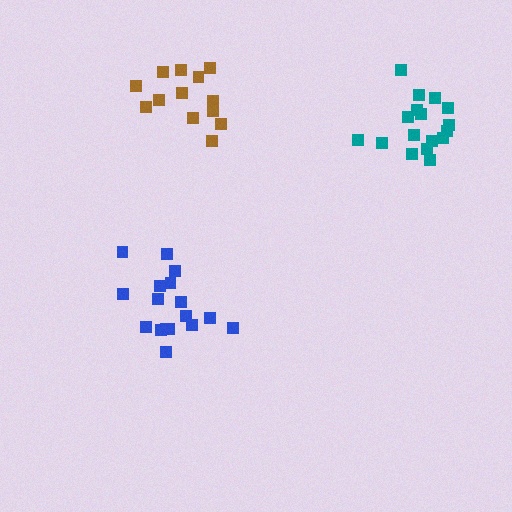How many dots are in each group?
Group 1: 17 dots, Group 2: 17 dots, Group 3: 13 dots (47 total).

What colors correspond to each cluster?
The clusters are colored: blue, teal, brown.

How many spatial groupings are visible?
There are 3 spatial groupings.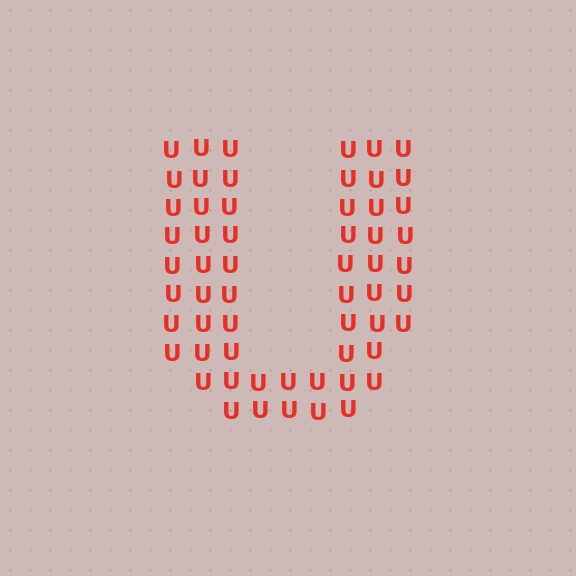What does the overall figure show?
The overall figure shows the letter U.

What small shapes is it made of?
It is made of small letter U's.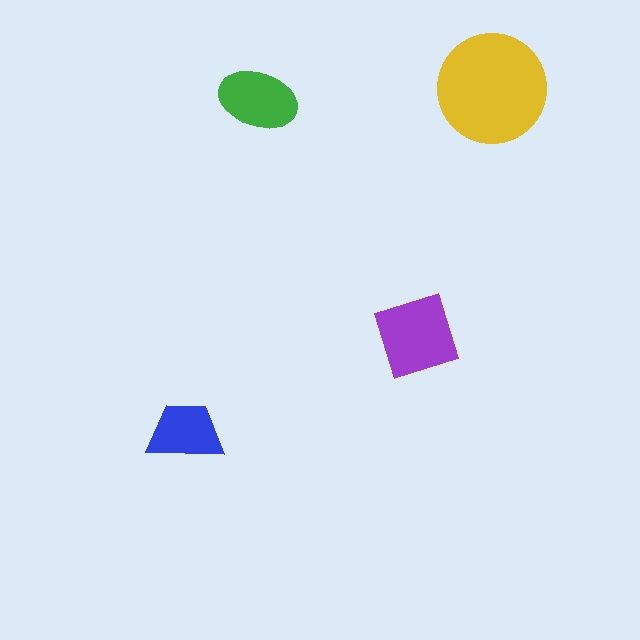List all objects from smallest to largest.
The blue trapezoid, the green ellipse, the purple diamond, the yellow circle.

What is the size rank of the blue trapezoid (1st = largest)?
4th.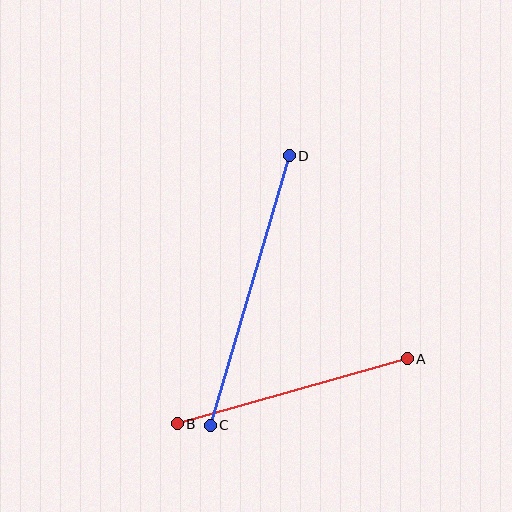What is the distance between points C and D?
The distance is approximately 281 pixels.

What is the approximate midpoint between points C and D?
The midpoint is at approximately (250, 291) pixels.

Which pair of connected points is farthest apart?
Points C and D are farthest apart.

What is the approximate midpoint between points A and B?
The midpoint is at approximately (292, 391) pixels.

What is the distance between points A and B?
The distance is approximately 239 pixels.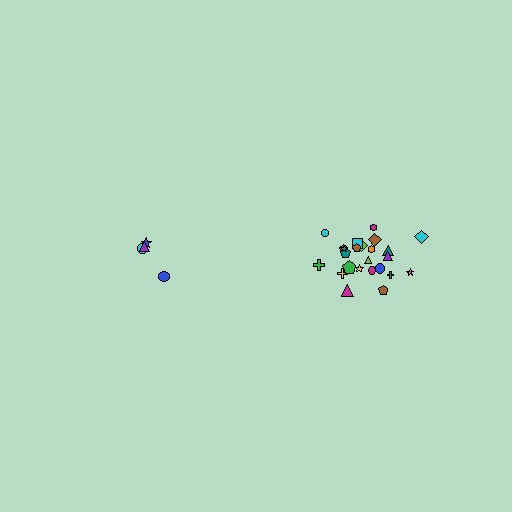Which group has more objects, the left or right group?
The right group.